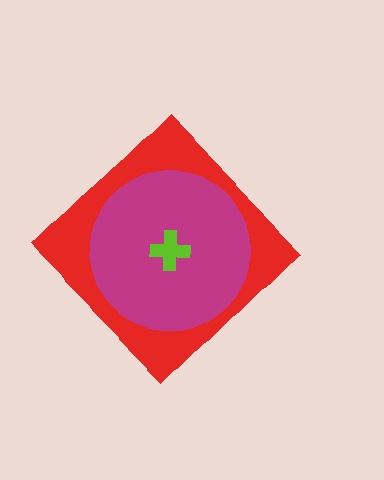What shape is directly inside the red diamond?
The magenta circle.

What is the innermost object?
The lime cross.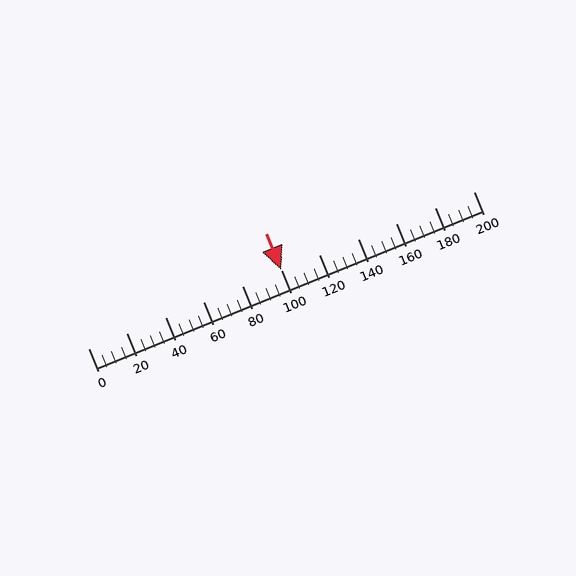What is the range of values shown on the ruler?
The ruler shows values from 0 to 200.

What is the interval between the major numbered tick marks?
The major tick marks are spaced 20 units apart.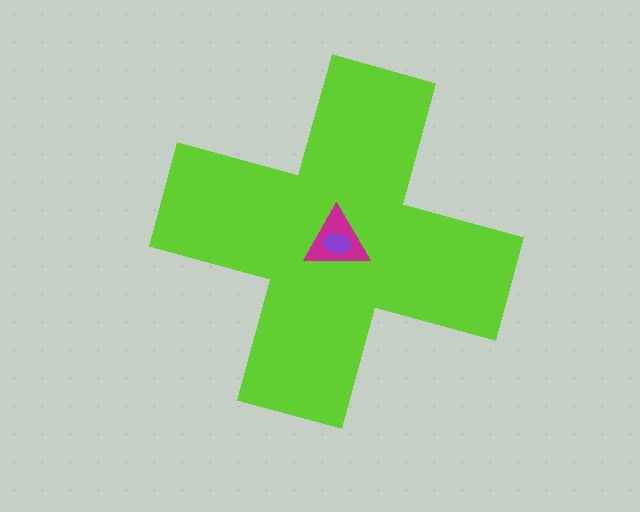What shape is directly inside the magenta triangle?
The purple ellipse.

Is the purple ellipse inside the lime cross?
Yes.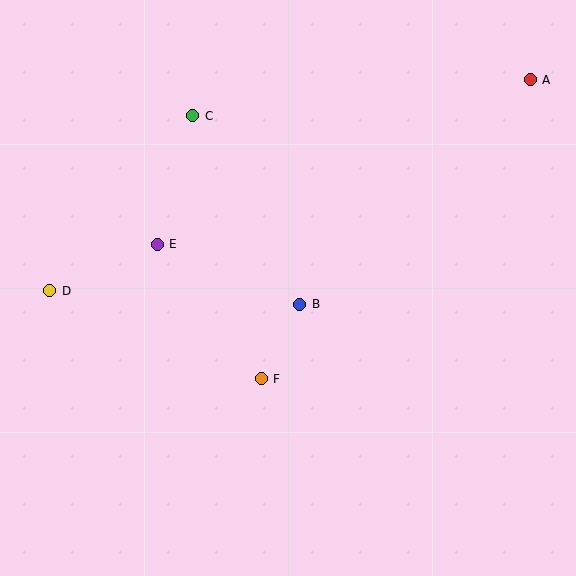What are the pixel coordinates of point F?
Point F is at (261, 379).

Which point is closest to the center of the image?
Point B at (299, 304) is closest to the center.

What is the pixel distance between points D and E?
The distance between D and E is 118 pixels.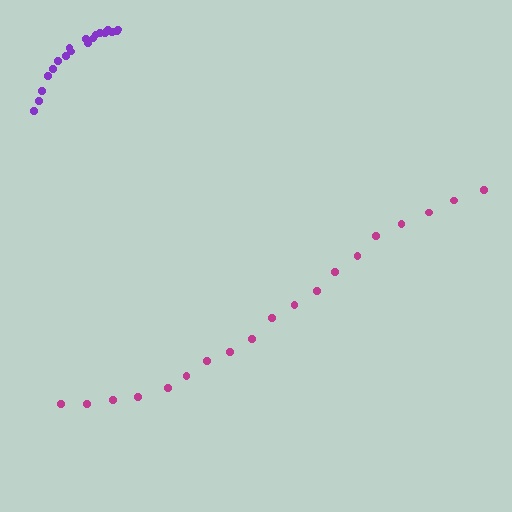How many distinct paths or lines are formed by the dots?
There are 2 distinct paths.